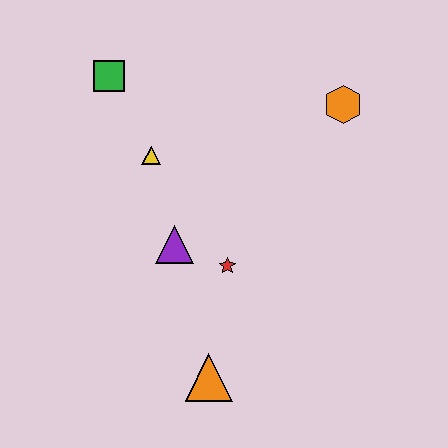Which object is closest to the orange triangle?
The red star is closest to the orange triangle.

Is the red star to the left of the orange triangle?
No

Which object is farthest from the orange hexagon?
The orange triangle is farthest from the orange hexagon.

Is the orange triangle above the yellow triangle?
No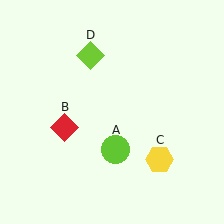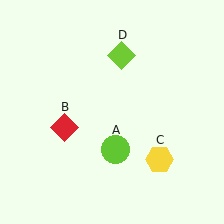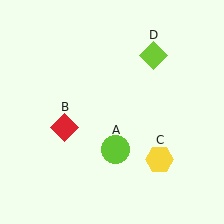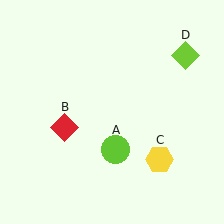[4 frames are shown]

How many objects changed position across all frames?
1 object changed position: lime diamond (object D).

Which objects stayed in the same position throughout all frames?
Lime circle (object A) and red diamond (object B) and yellow hexagon (object C) remained stationary.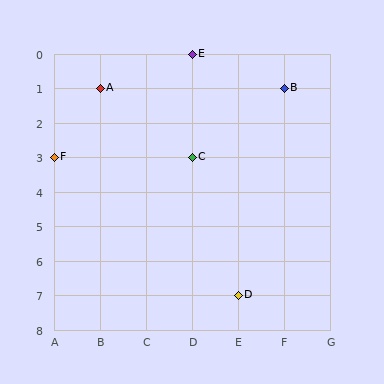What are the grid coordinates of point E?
Point E is at grid coordinates (D, 0).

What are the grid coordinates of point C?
Point C is at grid coordinates (D, 3).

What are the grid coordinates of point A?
Point A is at grid coordinates (B, 1).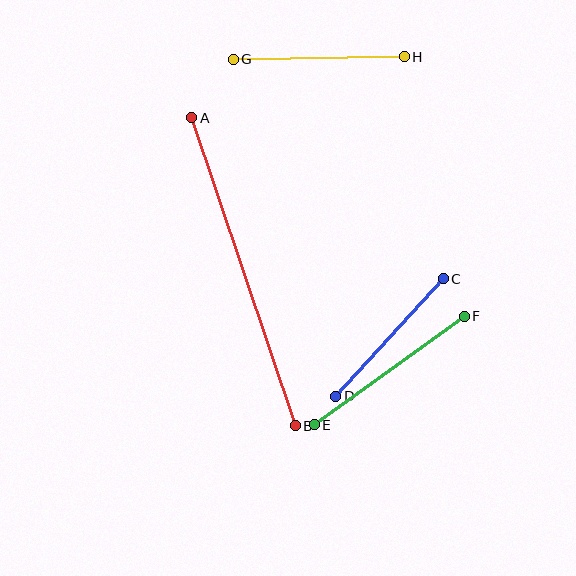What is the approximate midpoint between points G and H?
The midpoint is at approximately (319, 58) pixels.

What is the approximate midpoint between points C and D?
The midpoint is at approximately (390, 338) pixels.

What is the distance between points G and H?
The distance is approximately 171 pixels.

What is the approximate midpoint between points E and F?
The midpoint is at approximately (389, 370) pixels.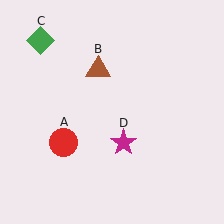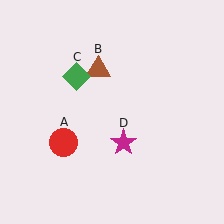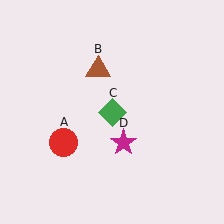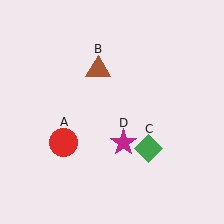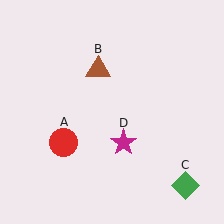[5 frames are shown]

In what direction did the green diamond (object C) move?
The green diamond (object C) moved down and to the right.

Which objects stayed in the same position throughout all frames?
Red circle (object A) and brown triangle (object B) and magenta star (object D) remained stationary.